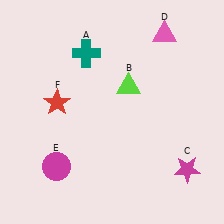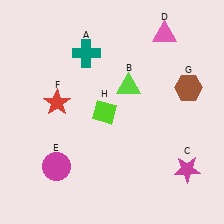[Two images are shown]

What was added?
A brown hexagon (G), a lime diamond (H) were added in Image 2.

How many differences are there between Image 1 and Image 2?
There are 2 differences between the two images.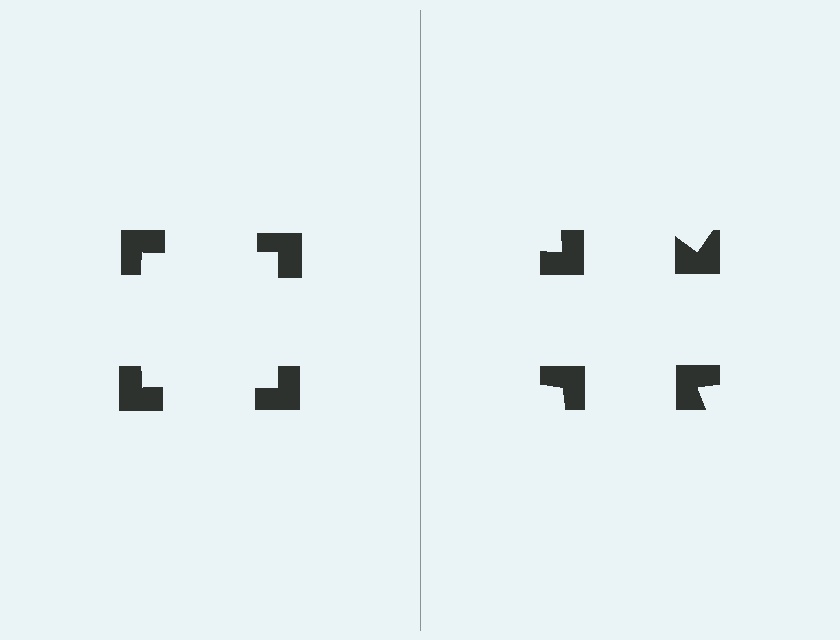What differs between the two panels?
The notched squares are positioned identically on both sides; only the wedge orientations differ. On the left they align to a square; on the right they are misaligned.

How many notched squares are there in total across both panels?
8 — 4 on each side.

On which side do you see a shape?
An illusory square appears on the left side. On the right side the wedge cuts are rotated, so no coherent shape forms.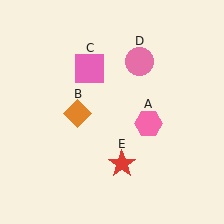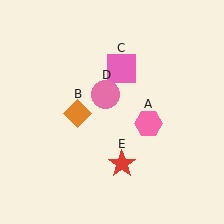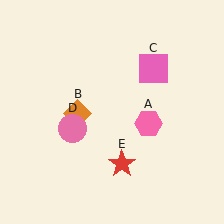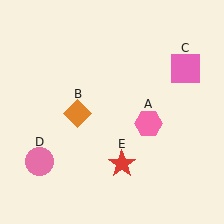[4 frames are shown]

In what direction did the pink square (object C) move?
The pink square (object C) moved right.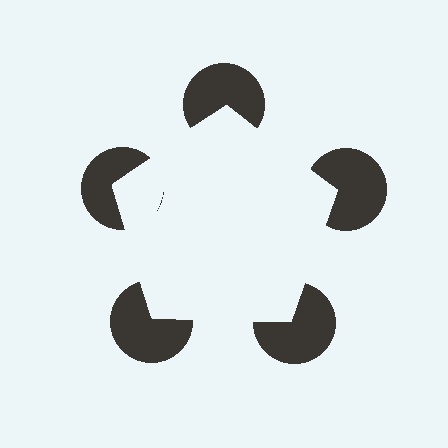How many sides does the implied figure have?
5 sides.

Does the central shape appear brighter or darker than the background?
It typically appears slightly brighter than the background, even though no actual brightness change is drawn.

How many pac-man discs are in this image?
There are 5 — one at each vertex of the illusory pentagon.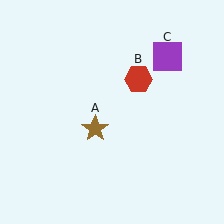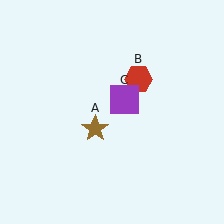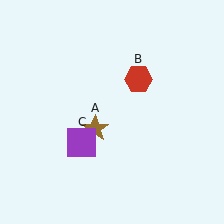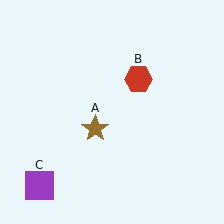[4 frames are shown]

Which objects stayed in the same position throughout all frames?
Brown star (object A) and red hexagon (object B) remained stationary.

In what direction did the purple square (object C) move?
The purple square (object C) moved down and to the left.